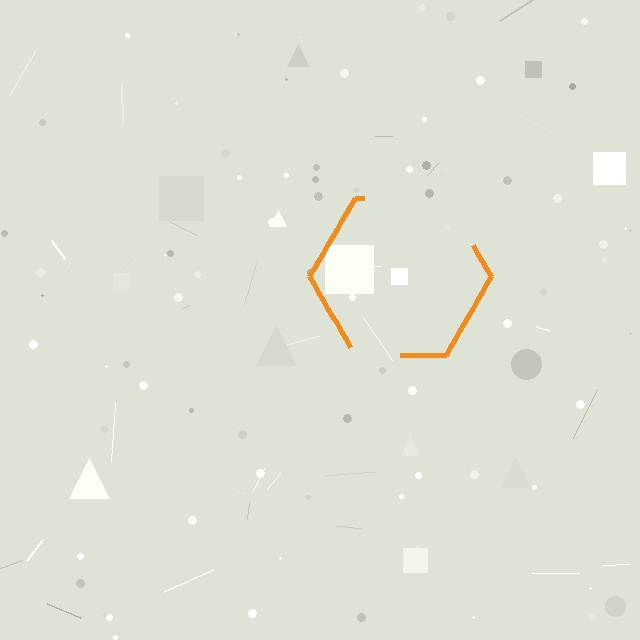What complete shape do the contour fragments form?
The contour fragments form a hexagon.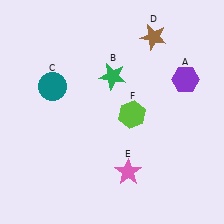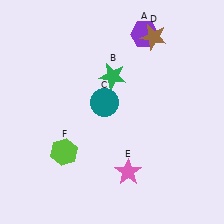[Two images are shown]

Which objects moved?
The objects that moved are: the purple hexagon (A), the teal circle (C), the lime hexagon (F).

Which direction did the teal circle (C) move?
The teal circle (C) moved right.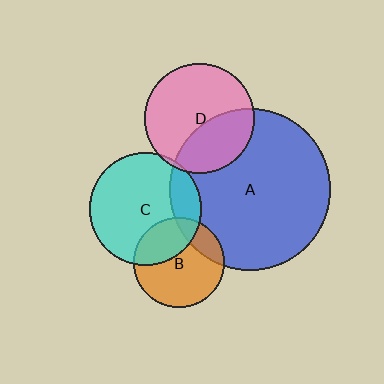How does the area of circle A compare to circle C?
Approximately 2.1 times.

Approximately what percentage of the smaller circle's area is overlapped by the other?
Approximately 35%.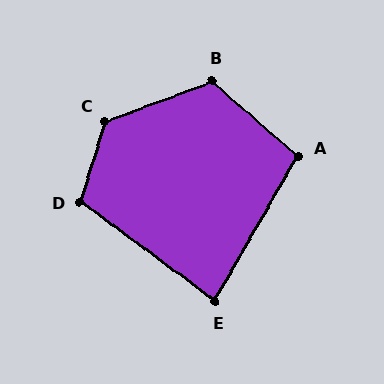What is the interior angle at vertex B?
Approximately 119 degrees (obtuse).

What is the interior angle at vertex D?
Approximately 110 degrees (obtuse).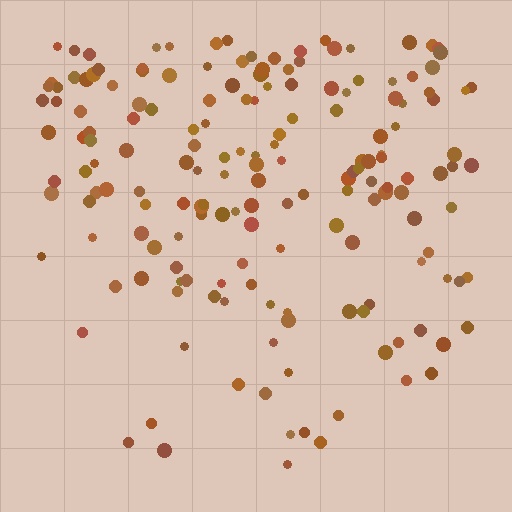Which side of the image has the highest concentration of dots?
The top.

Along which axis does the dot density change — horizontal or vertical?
Vertical.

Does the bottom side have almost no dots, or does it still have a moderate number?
Still a moderate number, just noticeably fewer than the top.